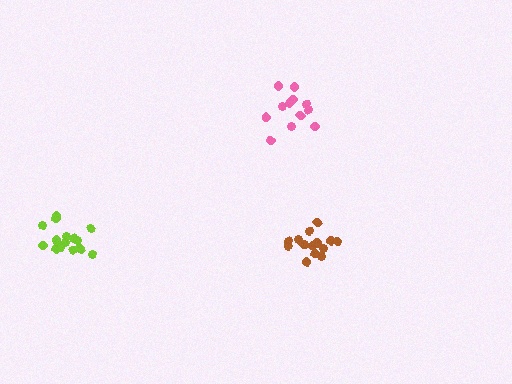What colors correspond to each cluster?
The clusters are colored: brown, lime, pink.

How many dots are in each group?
Group 1: 15 dots, Group 2: 17 dots, Group 3: 12 dots (44 total).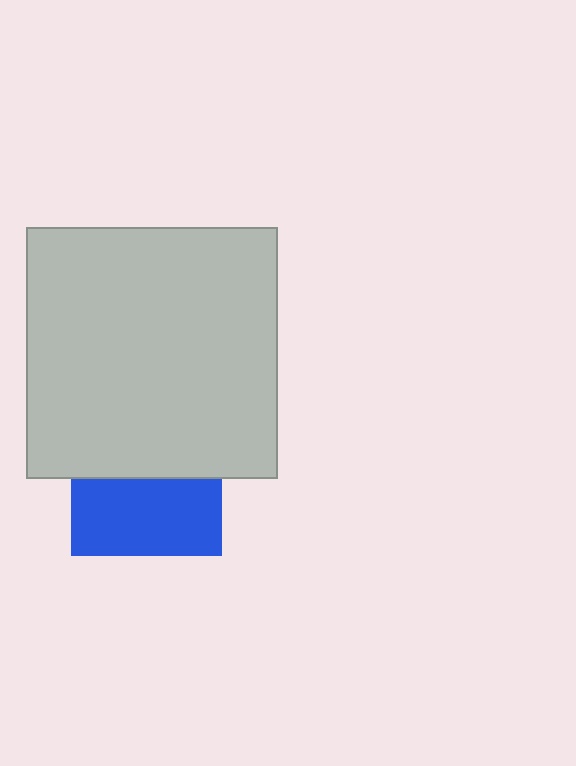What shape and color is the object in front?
The object in front is a light gray square.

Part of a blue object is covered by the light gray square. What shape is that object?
It is a square.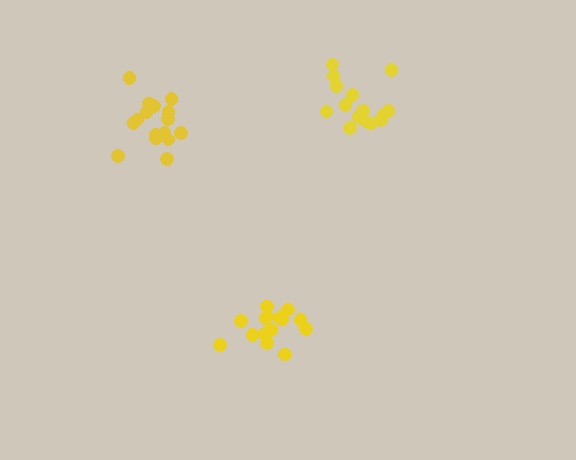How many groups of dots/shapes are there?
There are 3 groups.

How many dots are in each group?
Group 1: 15 dots, Group 2: 15 dots, Group 3: 16 dots (46 total).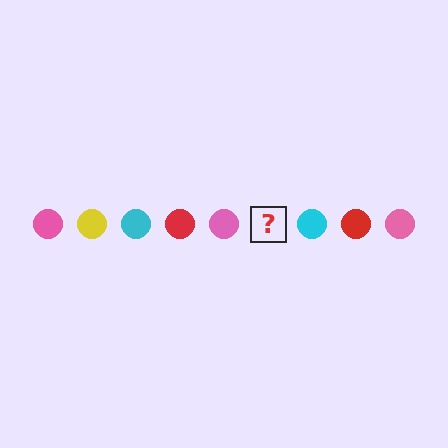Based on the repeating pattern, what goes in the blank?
The blank should be a yellow circle.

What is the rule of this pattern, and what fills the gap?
The rule is that the pattern cycles through pink, yellow, cyan, red circles. The gap should be filled with a yellow circle.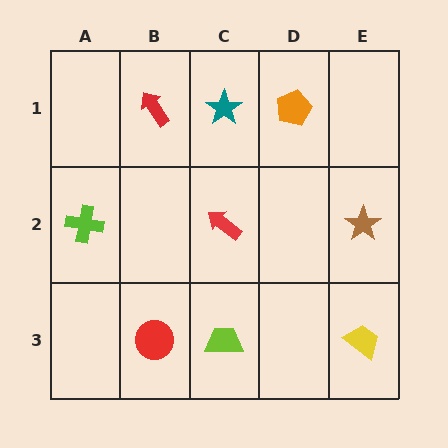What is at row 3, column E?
A yellow trapezoid.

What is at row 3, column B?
A red circle.